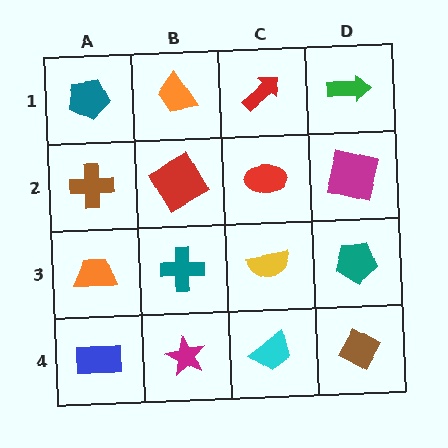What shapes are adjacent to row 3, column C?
A red ellipse (row 2, column C), a cyan trapezoid (row 4, column C), a teal cross (row 3, column B), a teal pentagon (row 3, column D).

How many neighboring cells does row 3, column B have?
4.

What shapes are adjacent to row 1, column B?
A red diamond (row 2, column B), a teal pentagon (row 1, column A), a red arrow (row 1, column C).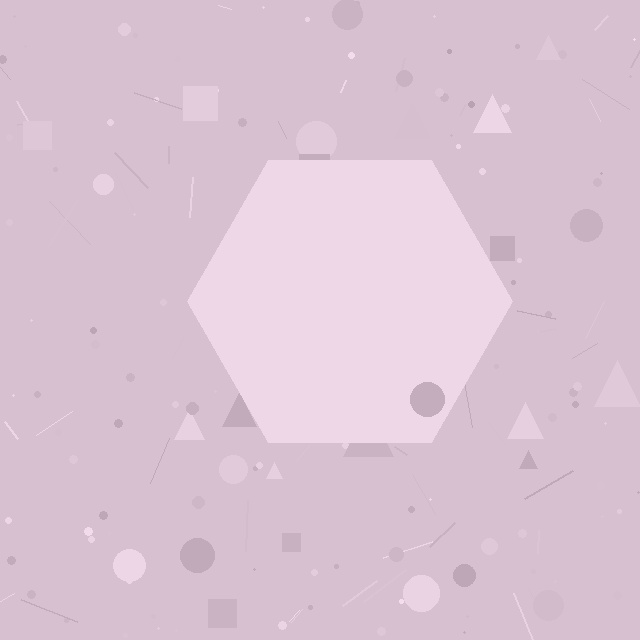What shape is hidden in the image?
A hexagon is hidden in the image.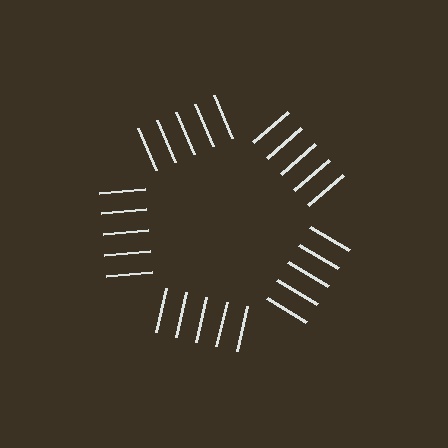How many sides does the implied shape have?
5 sides — the line-ends trace a pentagon.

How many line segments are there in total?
25 — 5 along each of the 5 edges.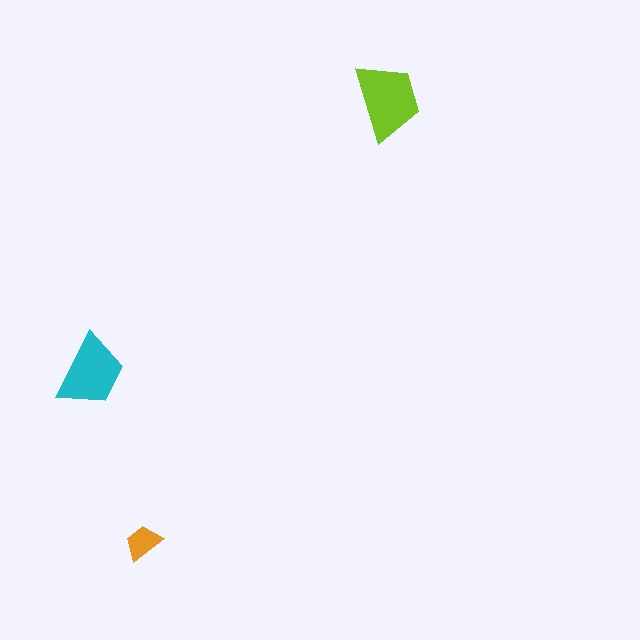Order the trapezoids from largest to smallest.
the lime one, the cyan one, the orange one.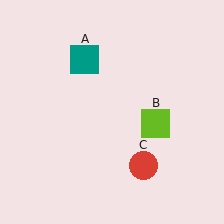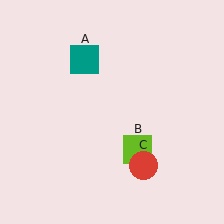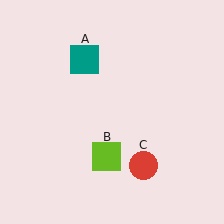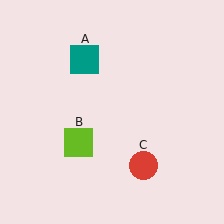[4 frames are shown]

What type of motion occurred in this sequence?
The lime square (object B) rotated clockwise around the center of the scene.